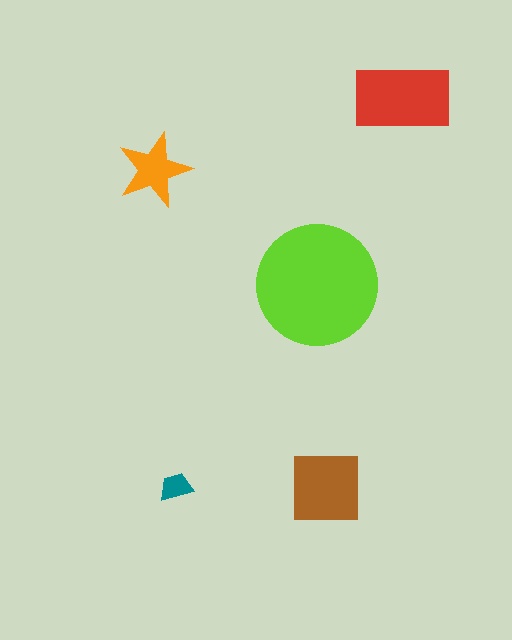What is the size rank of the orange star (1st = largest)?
4th.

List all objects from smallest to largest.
The teal trapezoid, the orange star, the brown square, the red rectangle, the lime circle.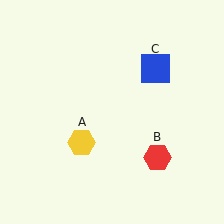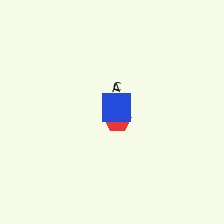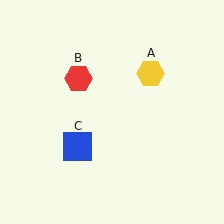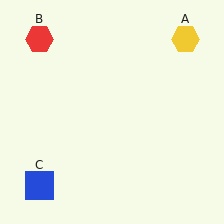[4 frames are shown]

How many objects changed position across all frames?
3 objects changed position: yellow hexagon (object A), red hexagon (object B), blue square (object C).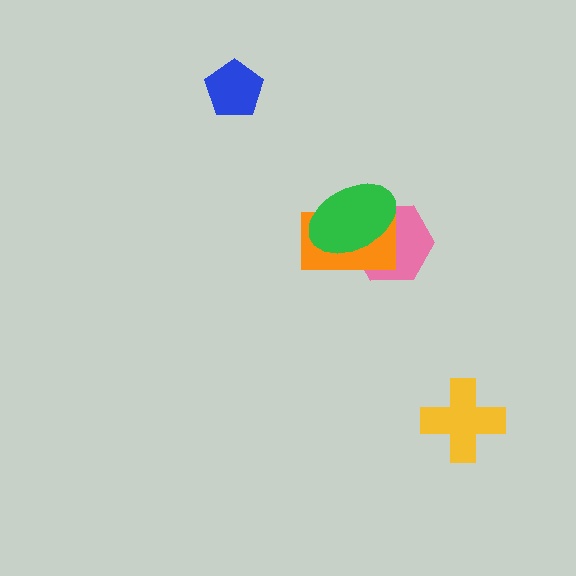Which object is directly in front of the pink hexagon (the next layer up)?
The orange rectangle is directly in front of the pink hexagon.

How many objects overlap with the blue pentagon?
0 objects overlap with the blue pentagon.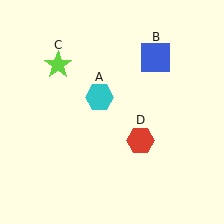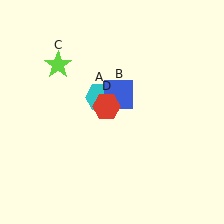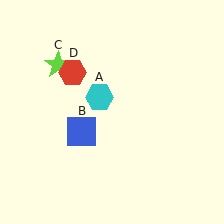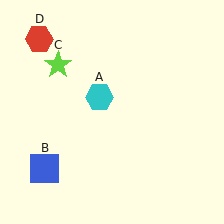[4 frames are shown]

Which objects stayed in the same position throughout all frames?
Cyan hexagon (object A) and lime star (object C) remained stationary.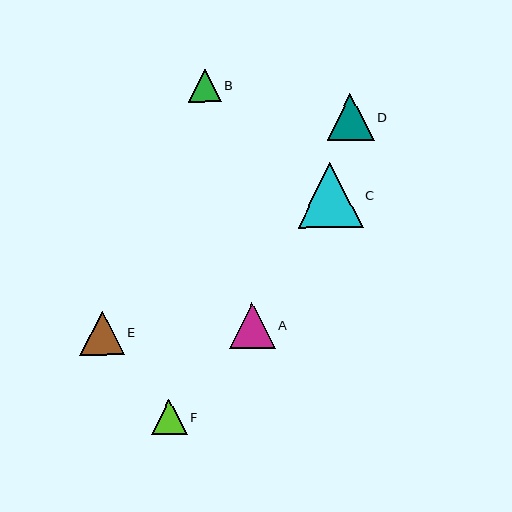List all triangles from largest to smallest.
From largest to smallest: C, D, A, E, F, B.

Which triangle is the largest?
Triangle C is the largest with a size of approximately 65 pixels.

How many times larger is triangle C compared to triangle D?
Triangle C is approximately 1.4 times the size of triangle D.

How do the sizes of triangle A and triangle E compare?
Triangle A and triangle E are approximately the same size.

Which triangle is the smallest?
Triangle B is the smallest with a size of approximately 32 pixels.